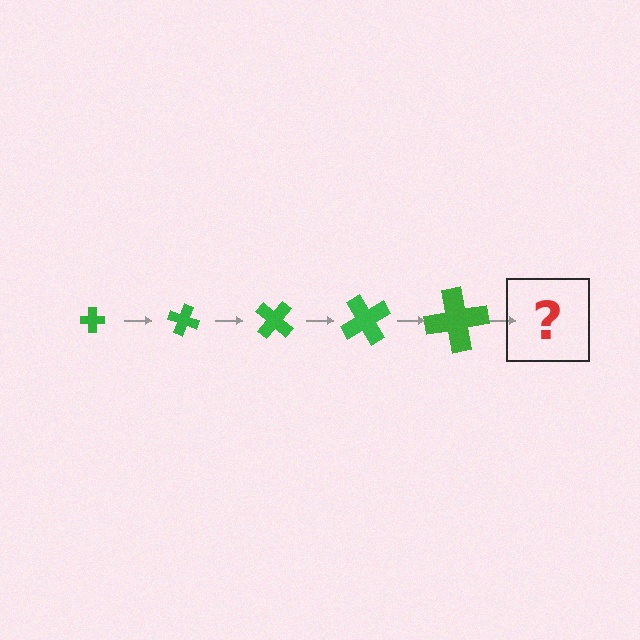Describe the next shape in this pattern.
It should be a cross, larger than the previous one and rotated 100 degrees from the start.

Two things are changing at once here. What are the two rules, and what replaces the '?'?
The two rules are that the cross grows larger each step and it rotates 20 degrees each step. The '?' should be a cross, larger than the previous one and rotated 100 degrees from the start.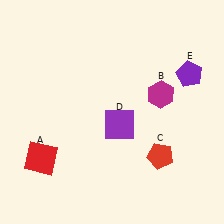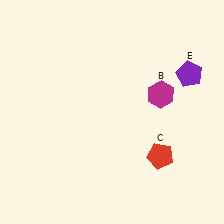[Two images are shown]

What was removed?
The purple square (D), the red square (A) were removed in Image 2.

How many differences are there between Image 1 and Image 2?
There are 2 differences between the two images.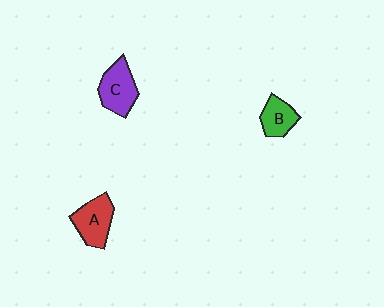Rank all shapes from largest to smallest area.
From largest to smallest: C (purple), A (red), B (green).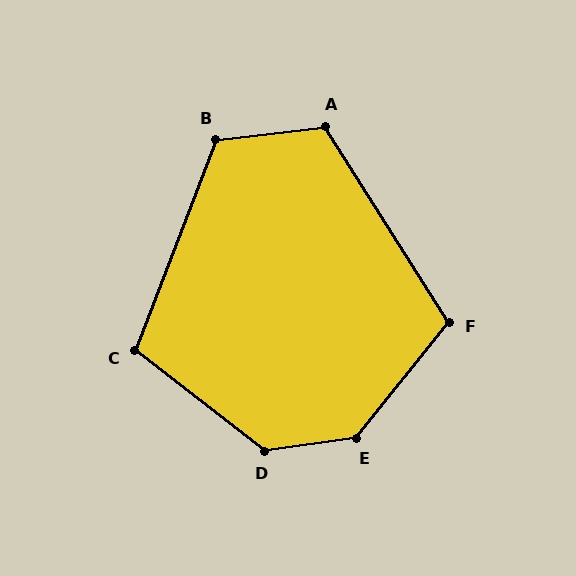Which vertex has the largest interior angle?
E, at approximately 137 degrees.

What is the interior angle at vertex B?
Approximately 117 degrees (obtuse).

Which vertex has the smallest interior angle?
C, at approximately 107 degrees.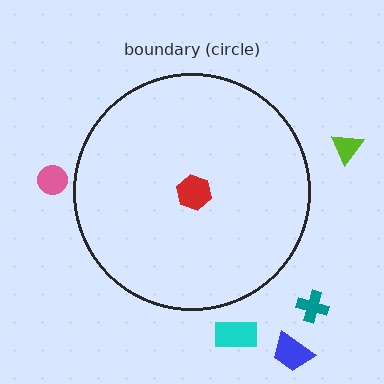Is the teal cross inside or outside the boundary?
Outside.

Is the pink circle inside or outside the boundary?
Outside.